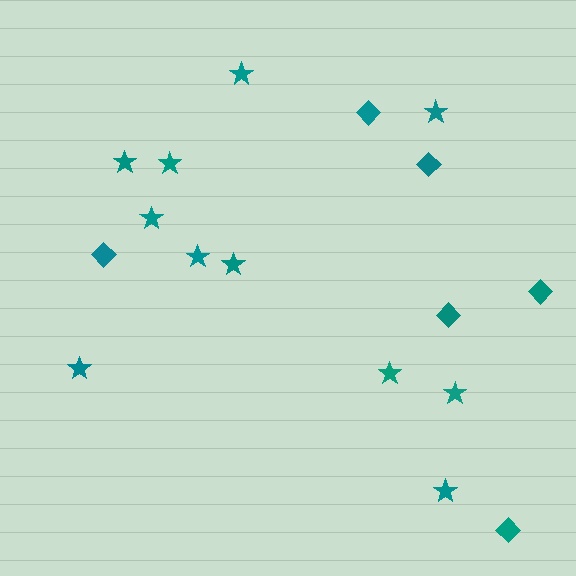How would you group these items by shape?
There are 2 groups: one group of diamonds (6) and one group of stars (11).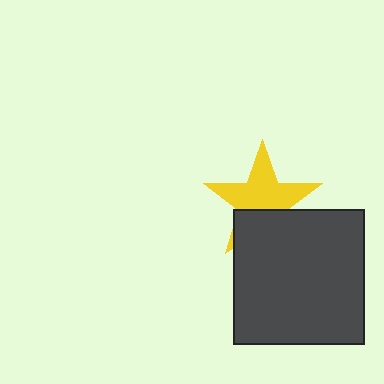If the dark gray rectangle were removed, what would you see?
You would see the complete yellow star.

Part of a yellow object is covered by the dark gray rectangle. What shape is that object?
It is a star.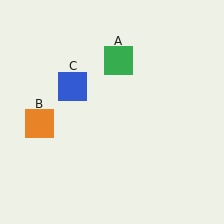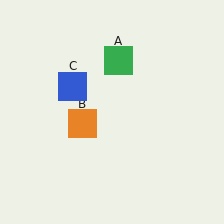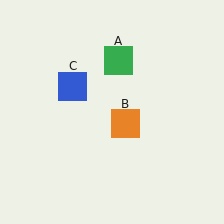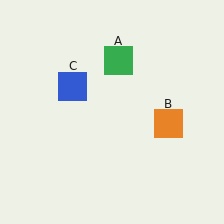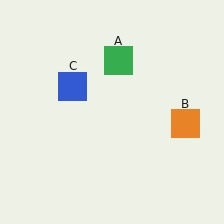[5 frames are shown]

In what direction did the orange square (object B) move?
The orange square (object B) moved right.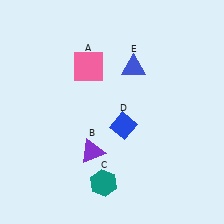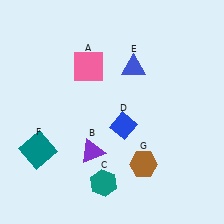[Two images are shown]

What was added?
A teal square (F), a brown hexagon (G) were added in Image 2.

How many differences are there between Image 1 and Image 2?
There are 2 differences between the two images.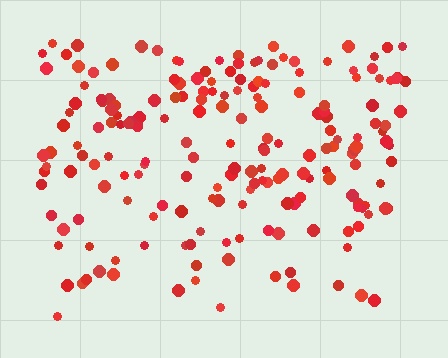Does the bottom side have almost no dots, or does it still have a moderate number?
Still a moderate number, just noticeably fewer than the top.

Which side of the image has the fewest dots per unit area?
The bottom.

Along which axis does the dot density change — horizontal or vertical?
Vertical.